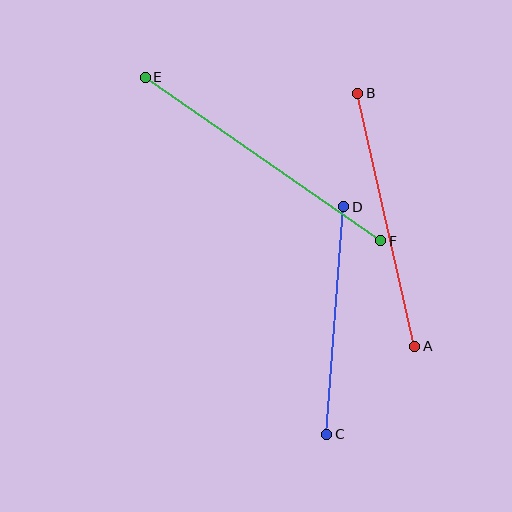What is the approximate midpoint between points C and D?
The midpoint is at approximately (335, 320) pixels.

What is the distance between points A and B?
The distance is approximately 259 pixels.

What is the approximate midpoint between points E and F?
The midpoint is at approximately (263, 159) pixels.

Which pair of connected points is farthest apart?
Points E and F are farthest apart.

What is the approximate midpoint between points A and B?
The midpoint is at approximately (386, 220) pixels.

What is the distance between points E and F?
The distance is approximately 287 pixels.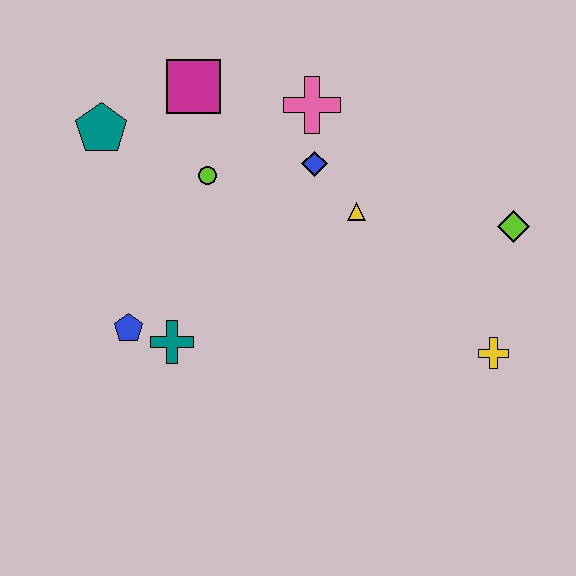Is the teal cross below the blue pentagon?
Yes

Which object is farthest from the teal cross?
The lime diamond is farthest from the teal cross.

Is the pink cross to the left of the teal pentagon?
No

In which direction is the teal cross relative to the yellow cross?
The teal cross is to the left of the yellow cross.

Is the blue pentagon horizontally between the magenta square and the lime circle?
No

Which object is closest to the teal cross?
The blue pentagon is closest to the teal cross.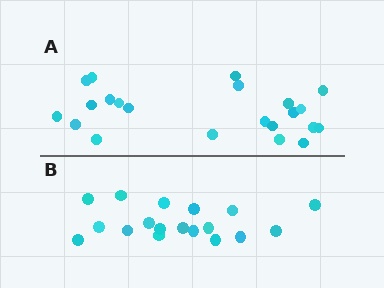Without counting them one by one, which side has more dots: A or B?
Region A (the top region) has more dots.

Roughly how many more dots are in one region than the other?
Region A has about 4 more dots than region B.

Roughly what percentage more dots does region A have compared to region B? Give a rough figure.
About 20% more.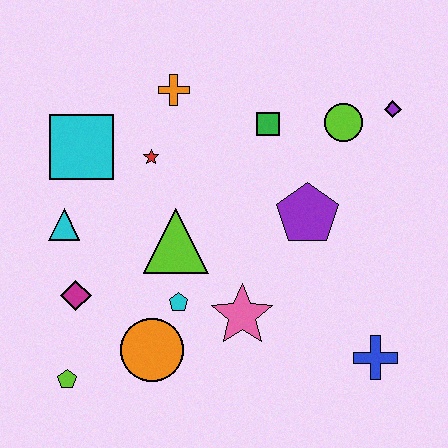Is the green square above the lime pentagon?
Yes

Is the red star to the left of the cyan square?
No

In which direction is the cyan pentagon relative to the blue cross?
The cyan pentagon is to the left of the blue cross.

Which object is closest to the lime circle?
The purple diamond is closest to the lime circle.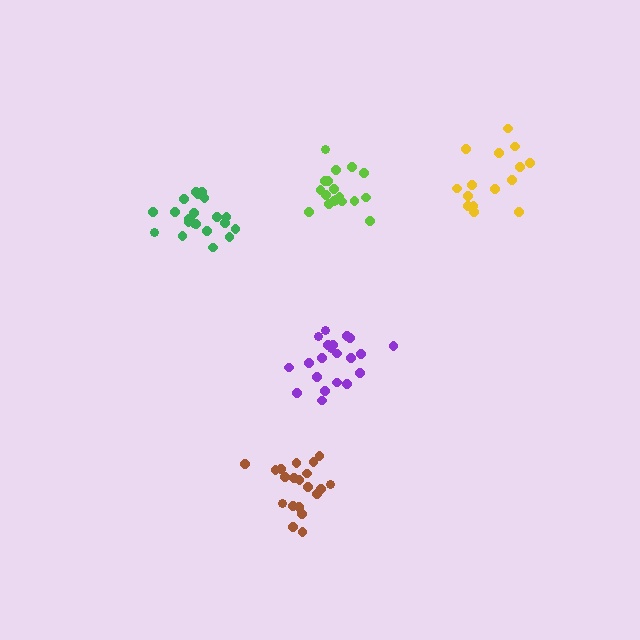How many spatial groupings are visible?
There are 5 spatial groupings.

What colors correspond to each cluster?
The clusters are colored: green, purple, brown, yellow, lime.